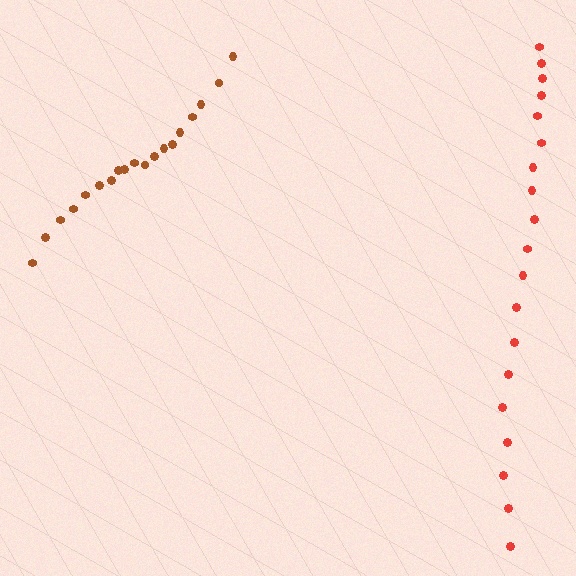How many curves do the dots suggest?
There are 2 distinct paths.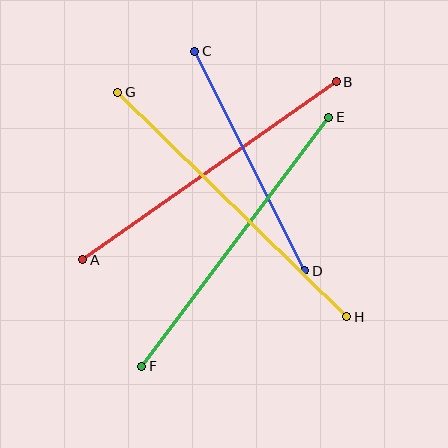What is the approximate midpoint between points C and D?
The midpoint is at approximately (250, 161) pixels.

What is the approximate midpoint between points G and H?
The midpoint is at approximately (232, 204) pixels.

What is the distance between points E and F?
The distance is approximately 311 pixels.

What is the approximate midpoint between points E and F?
The midpoint is at approximately (235, 242) pixels.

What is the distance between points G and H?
The distance is approximately 320 pixels.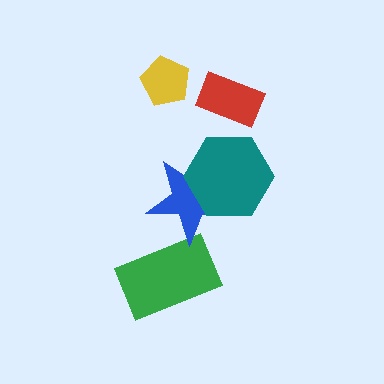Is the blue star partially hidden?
Yes, it is partially covered by another shape.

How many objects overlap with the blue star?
2 objects overlap with the blue star.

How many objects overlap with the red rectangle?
0 objects overlap with the red rectangle.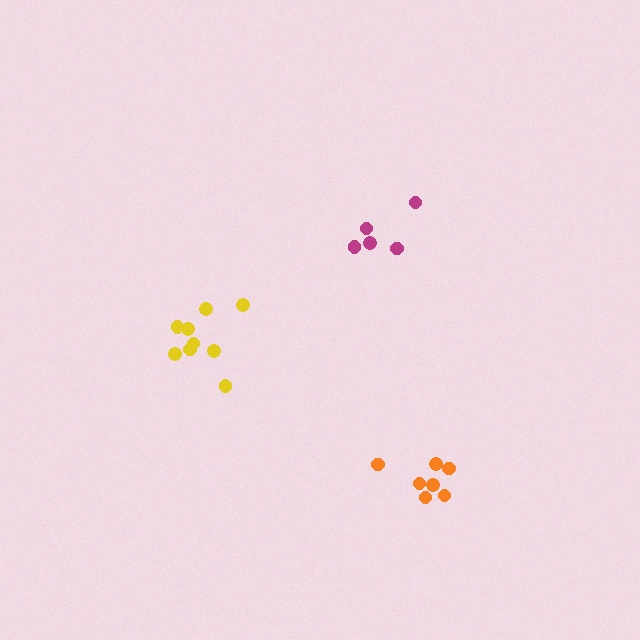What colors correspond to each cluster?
The clusters are colored: yellow, orange, magenta.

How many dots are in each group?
Group 1: 9 dots, Group 2: 7 dots, Group 3: 5 dots (21 total).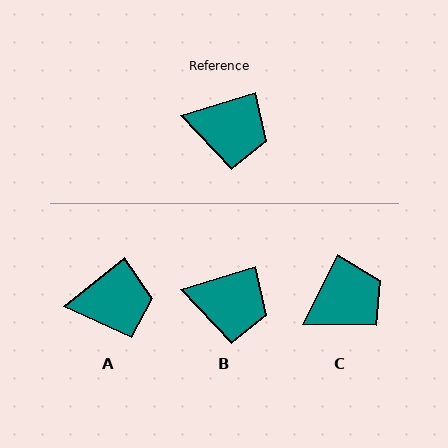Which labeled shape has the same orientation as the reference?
B.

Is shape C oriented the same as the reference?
No, it is off by about 45 degrees.